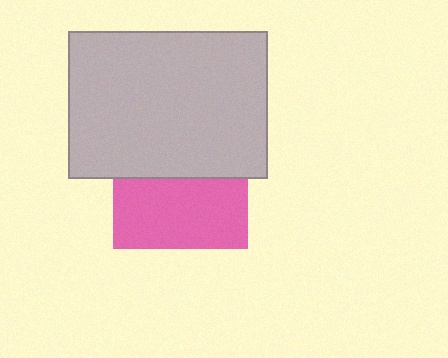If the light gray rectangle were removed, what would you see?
You would see the complete pink square.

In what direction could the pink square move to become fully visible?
The pink square could move down. That would shift it out from behind the light gray rectangle entirely.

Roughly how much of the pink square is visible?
About half of it is visible (roughly 51%).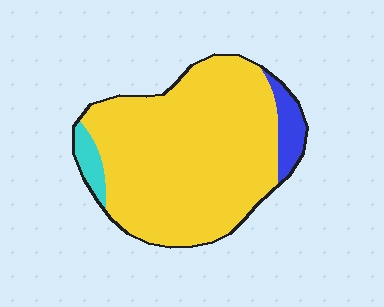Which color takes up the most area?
Yellow, at roughly 85%.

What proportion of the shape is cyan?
Cyan covers 5% of the shape.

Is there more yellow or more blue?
Yellow.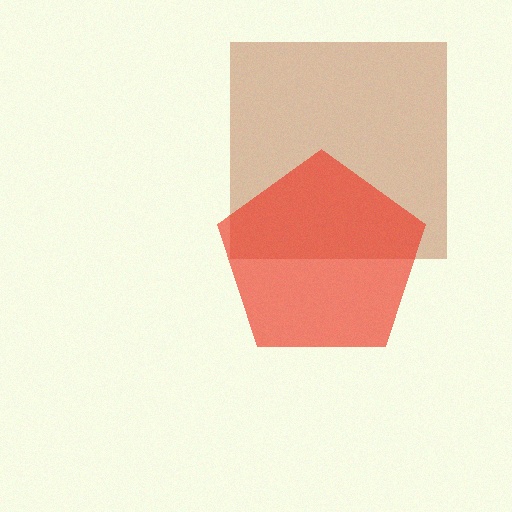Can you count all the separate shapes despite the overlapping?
Yes, there are 2 separate shapes.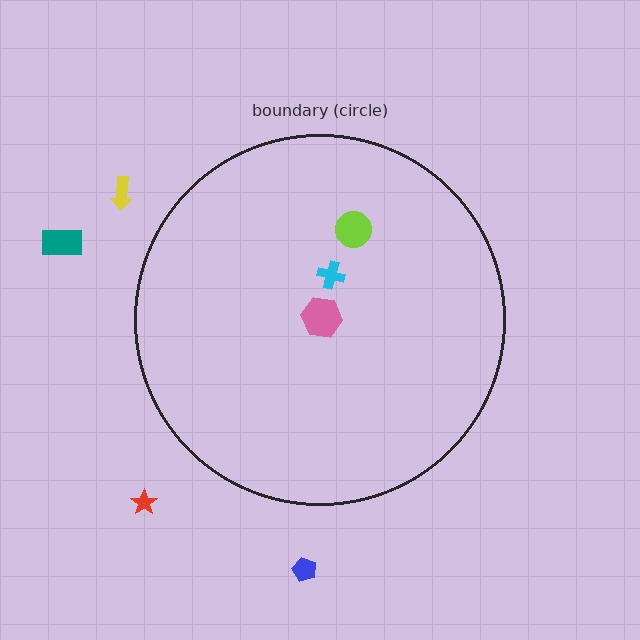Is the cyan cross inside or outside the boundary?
Inside.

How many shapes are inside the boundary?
3 inside, 4 outside.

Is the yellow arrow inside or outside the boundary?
Outside.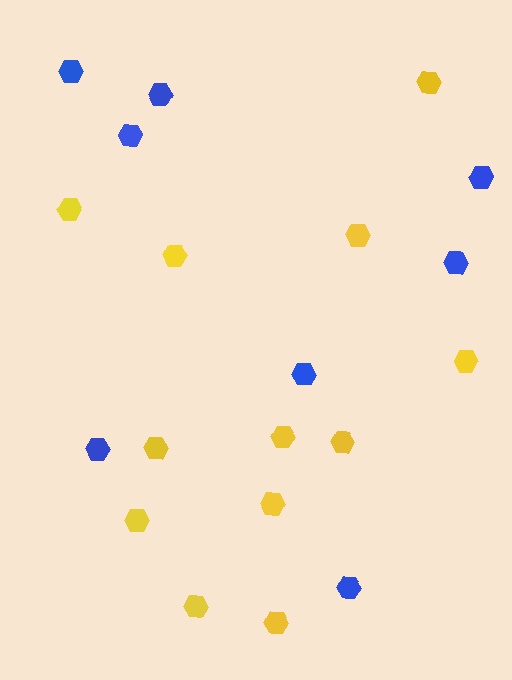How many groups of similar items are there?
There are 2 groups: one group of yellow hexagons (12) and one group of blue hexagons (8).